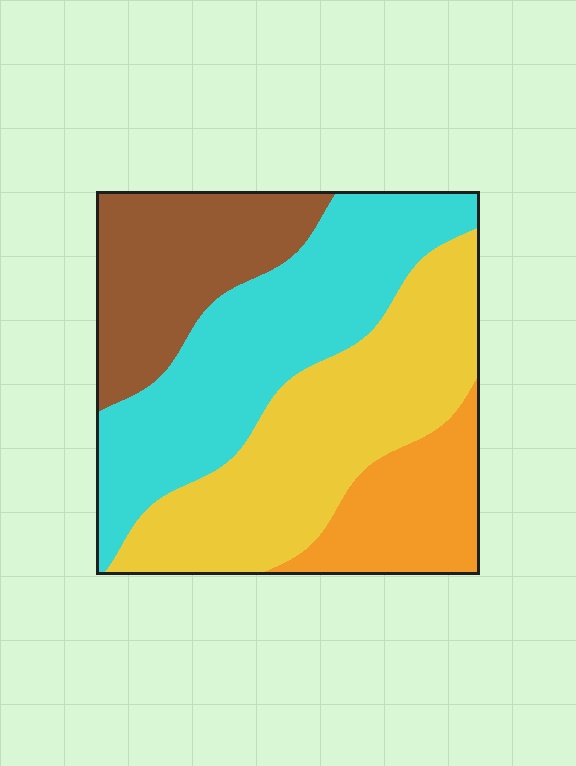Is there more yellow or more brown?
Yellow.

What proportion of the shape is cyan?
Cyan covers 33% of the shape.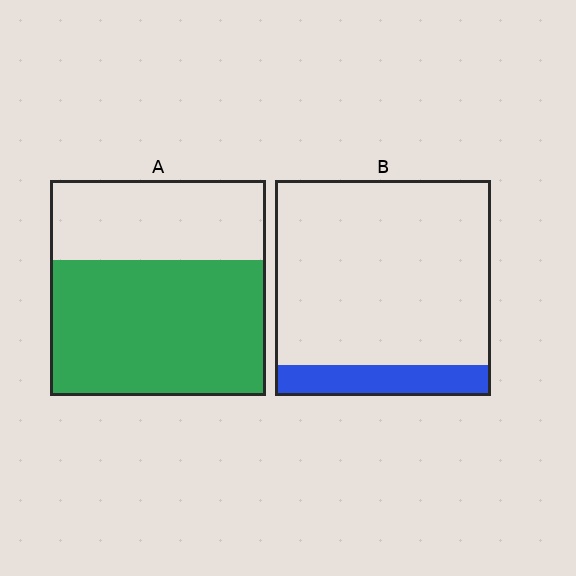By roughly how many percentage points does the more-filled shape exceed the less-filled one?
By roughly 50 percentage points (A over B).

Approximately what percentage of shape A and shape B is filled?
A is approximately 65% and B is approximately 15%.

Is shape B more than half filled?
No.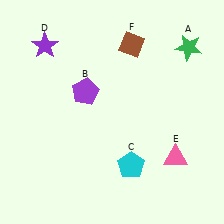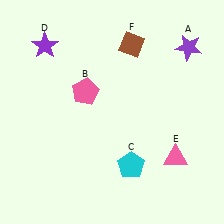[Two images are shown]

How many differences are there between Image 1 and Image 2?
There are 2 differences between the two images.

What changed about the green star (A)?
In Image 1, A is green. In Image 2, it changed to purple.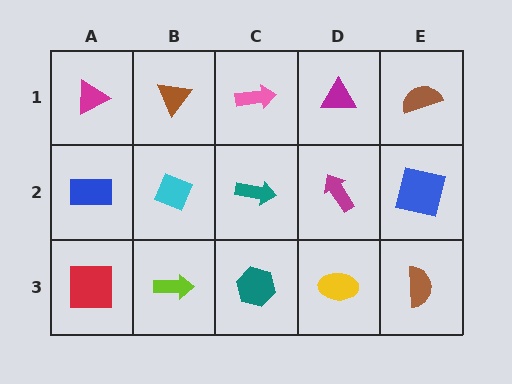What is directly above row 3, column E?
A blue square.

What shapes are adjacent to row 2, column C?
A pink arrow (row 1, column C), a teal hexagon (row 3, column C), a cyan diamond (row 2, column B), a magenta arrow (row 2, column D).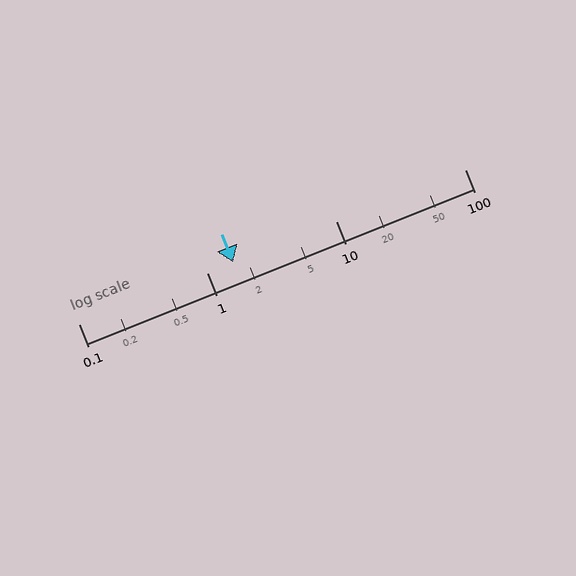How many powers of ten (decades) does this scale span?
The scale spans 3 decades, from 0.1 to 100.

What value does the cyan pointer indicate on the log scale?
The pointer indicates approximately 1.6.